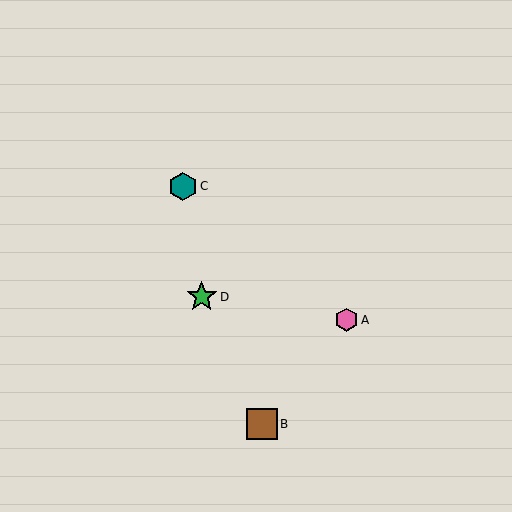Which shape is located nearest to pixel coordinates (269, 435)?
The brown square (labeled B) at (262, 424) is nearest to that location.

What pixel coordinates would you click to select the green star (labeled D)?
Click at (202, 297) to select the green star D.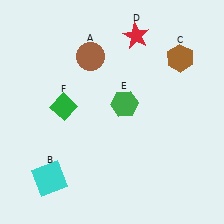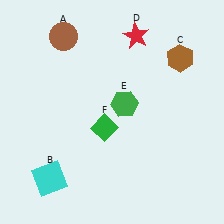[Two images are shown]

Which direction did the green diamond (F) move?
The green diamond (F) moved right.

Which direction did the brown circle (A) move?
The brown circle (A) moved left.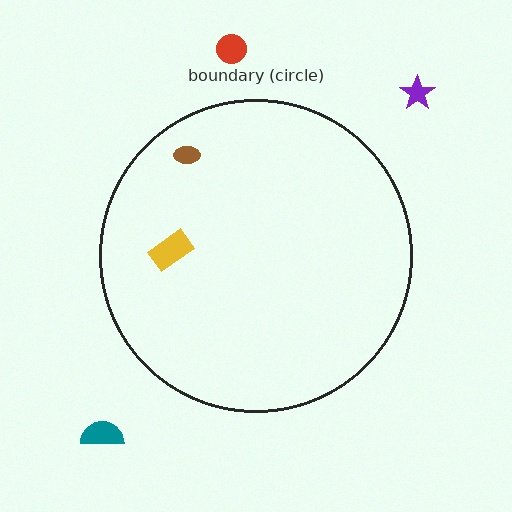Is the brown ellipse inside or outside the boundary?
Inside.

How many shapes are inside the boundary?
2 inside, 3 outside.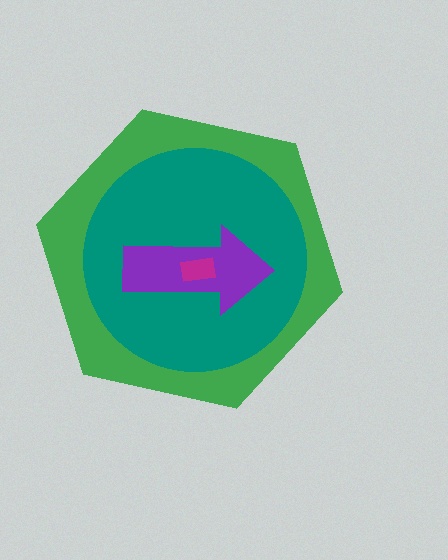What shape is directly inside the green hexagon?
The teal circle.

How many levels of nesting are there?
4.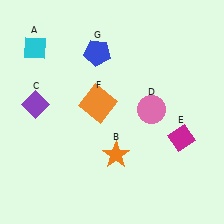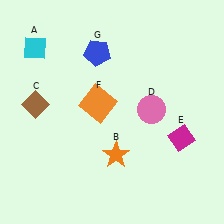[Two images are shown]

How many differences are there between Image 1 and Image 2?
There is 1 difference between the two images.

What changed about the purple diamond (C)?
In Image 1, C is purple. In Image 2, it changed to brown.